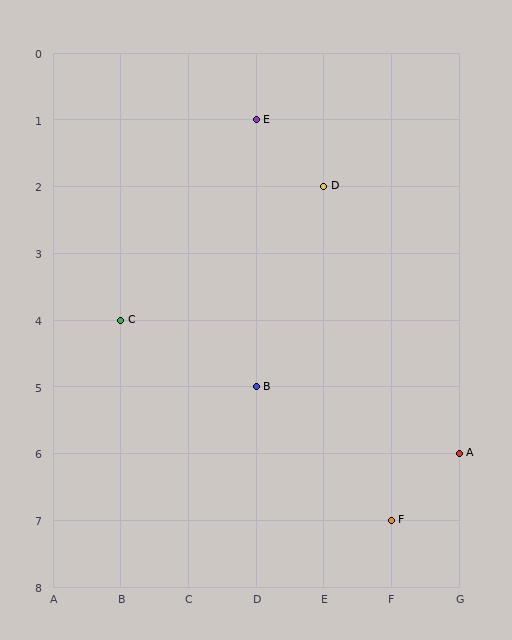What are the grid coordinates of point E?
Point E is at grid coordinates (D, 1).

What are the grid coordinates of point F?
Point F is at grid coordinates (F, 7).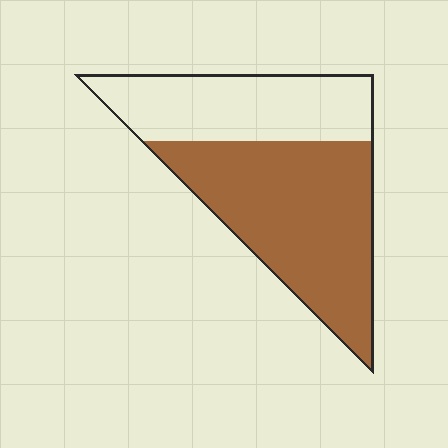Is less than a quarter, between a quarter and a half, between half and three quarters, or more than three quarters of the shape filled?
Between half and three quarters.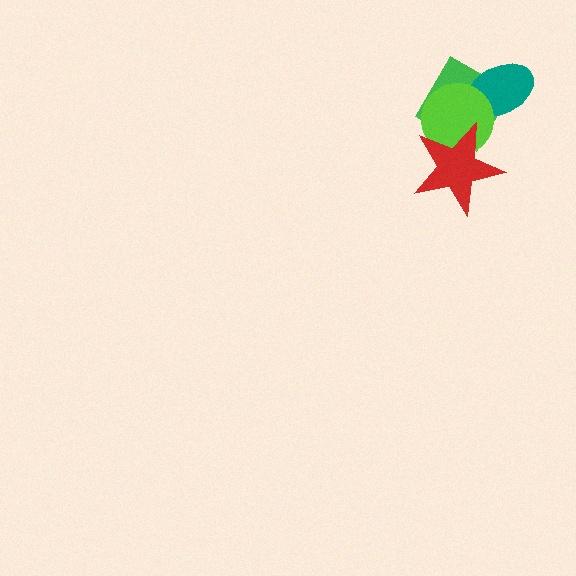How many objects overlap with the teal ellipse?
2 objects overlap with the teal ellipse.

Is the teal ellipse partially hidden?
Yes, it is partially covered by another shape.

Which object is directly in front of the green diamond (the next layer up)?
The teal ellipse is directly in front of the green diamond.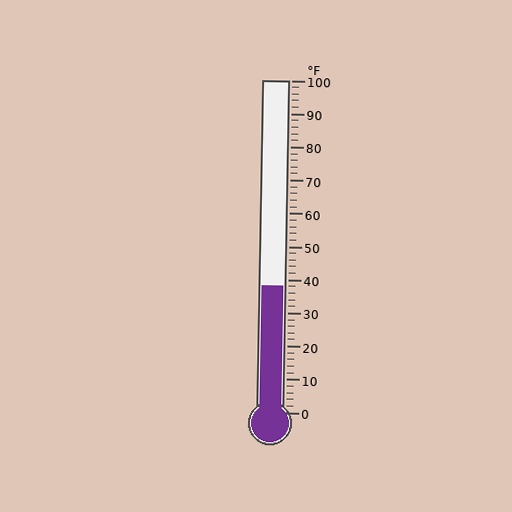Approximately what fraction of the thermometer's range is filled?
The thermometer is filled to approximately 40% of its range.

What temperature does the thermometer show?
The thermometer shows approximately 38°F.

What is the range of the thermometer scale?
The thermometer scale ranges from 0°F to 100°F.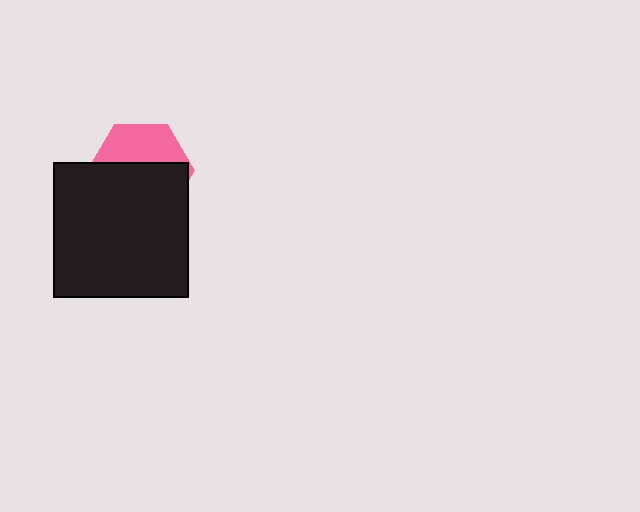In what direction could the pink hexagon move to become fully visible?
The pink hexagon could move up. That would shift it out from behind the black square entirely.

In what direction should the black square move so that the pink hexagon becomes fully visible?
The black square should move down. That is the shortest direction to clear the overlap and leave the pink hexagon fully visible.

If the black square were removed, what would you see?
You would see the complete pink hexagon.